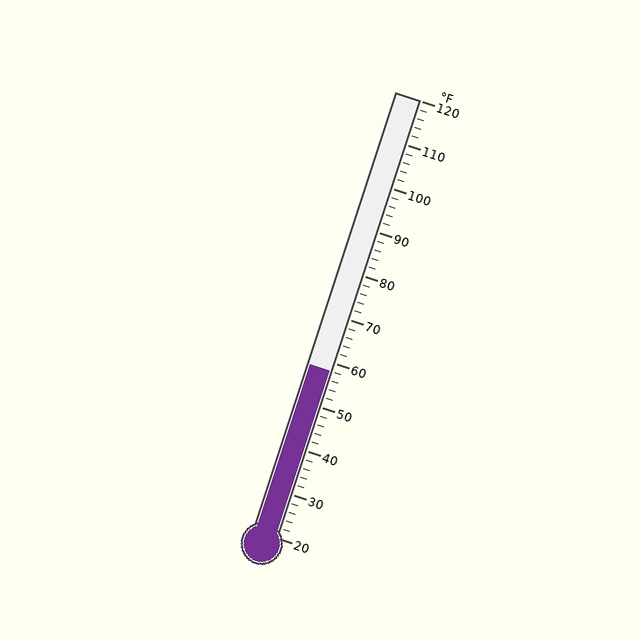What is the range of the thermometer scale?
The thermometer scale ranges from 20°F to 120°F.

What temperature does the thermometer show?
The thermometer shows approximately 58°F.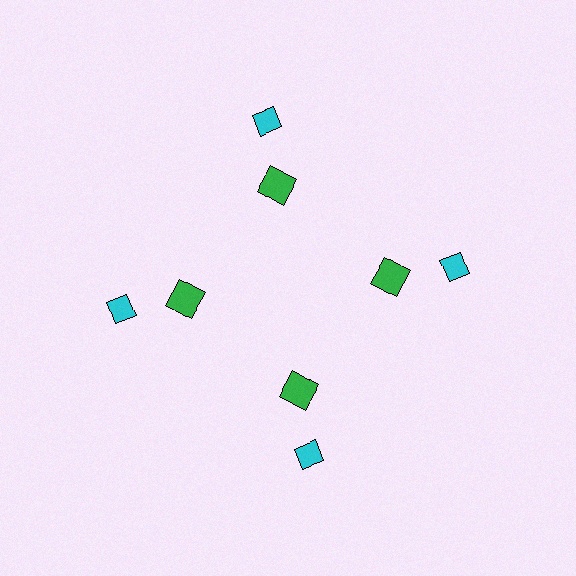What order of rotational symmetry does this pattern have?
This pattern has 4-fold rotational symmetry.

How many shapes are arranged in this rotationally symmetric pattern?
There are 8 shapes, arranged in 4 groups of 2.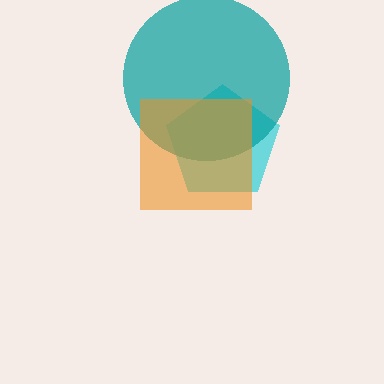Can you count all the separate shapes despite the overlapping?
Yes, there are 3 separate shapes.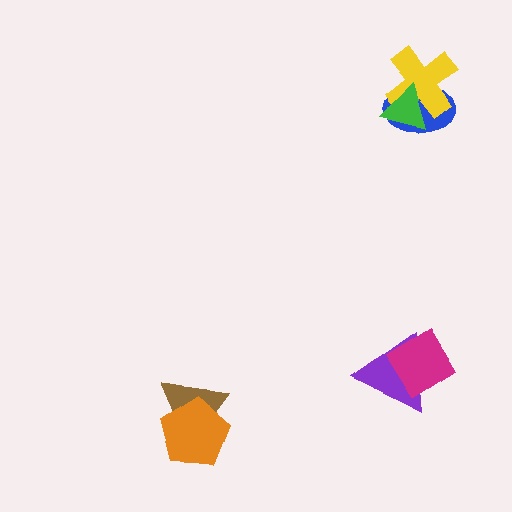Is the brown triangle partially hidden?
Yes, it is partially covered by another shape.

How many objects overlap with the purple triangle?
1 object overlaps with the purple triangle.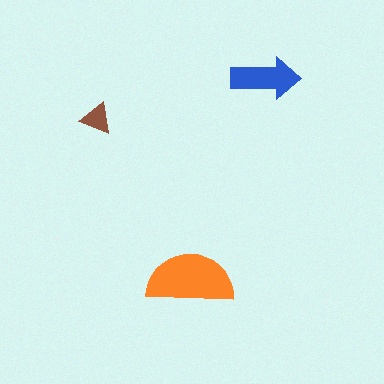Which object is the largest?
The orange semicircle.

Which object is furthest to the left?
The brown triangle is leftmost.